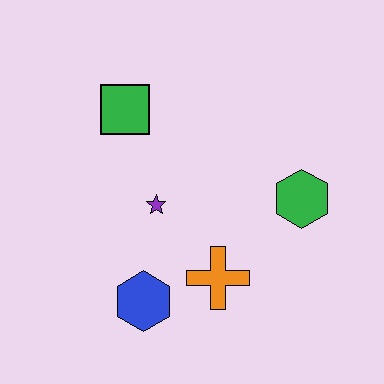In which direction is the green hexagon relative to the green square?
The green hexagon is to the right of the green square.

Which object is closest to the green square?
The purple star is closest to the green square.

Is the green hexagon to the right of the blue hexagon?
Yes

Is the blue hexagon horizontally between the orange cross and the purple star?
No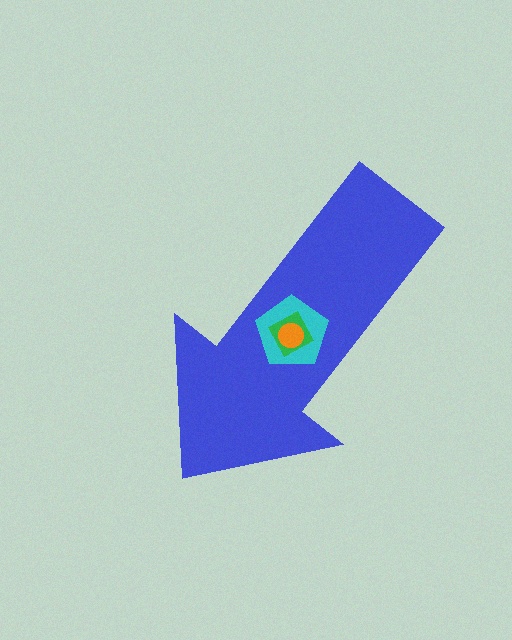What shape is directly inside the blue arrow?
The cyan pentagon.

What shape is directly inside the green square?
The orange circle.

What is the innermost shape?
The orange circle.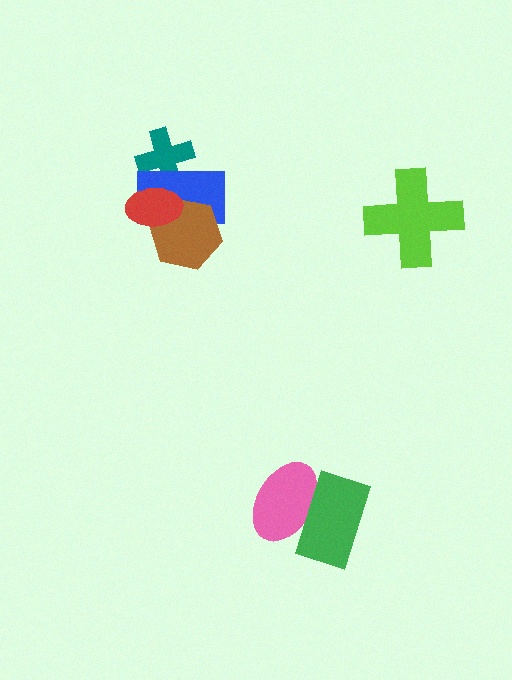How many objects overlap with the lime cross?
0 objects overlap with the lime cross.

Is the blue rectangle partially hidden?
Yes, it is partially covered by another shape.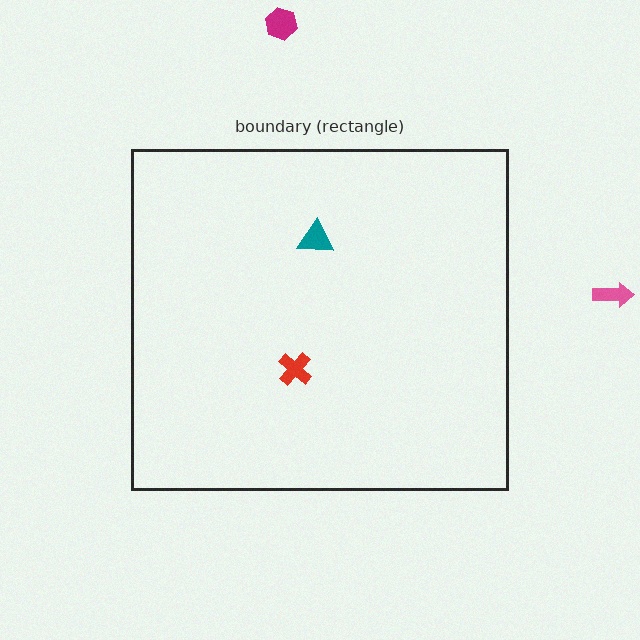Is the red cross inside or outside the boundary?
Inside.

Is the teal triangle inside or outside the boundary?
Inside.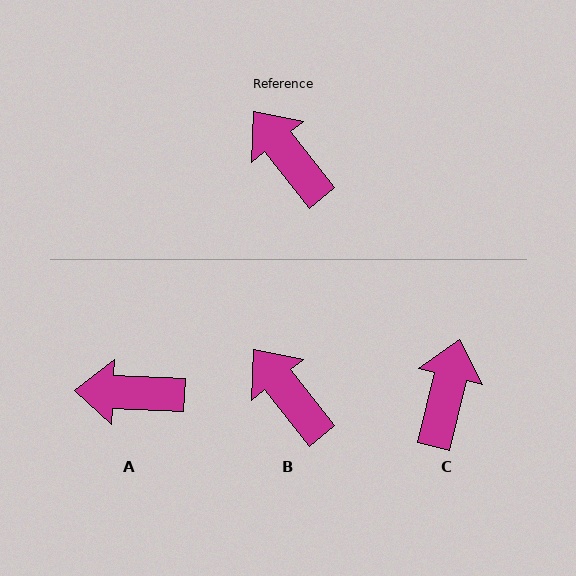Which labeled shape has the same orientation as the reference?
B.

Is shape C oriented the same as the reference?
No, it is off by about 52 degrees.